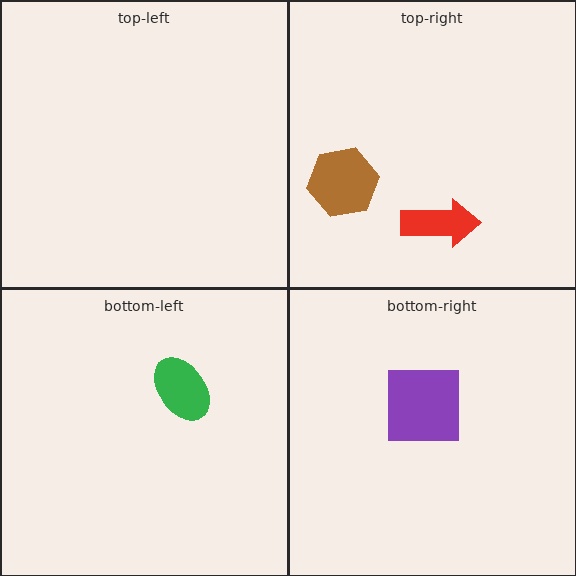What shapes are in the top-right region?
The brown hexagon, the red arrow.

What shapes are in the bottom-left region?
The green ellipse.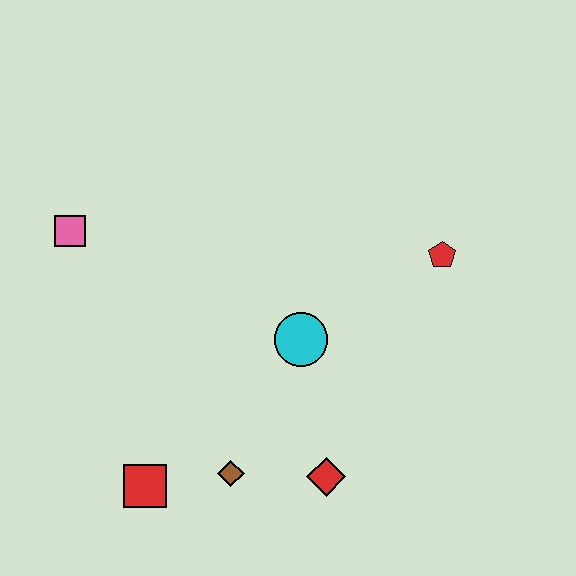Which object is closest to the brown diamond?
The red square is closest to the brown diamond.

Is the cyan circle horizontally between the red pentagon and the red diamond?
No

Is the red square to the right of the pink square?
Yes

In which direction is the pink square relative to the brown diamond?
The pink square is above the brown diamond.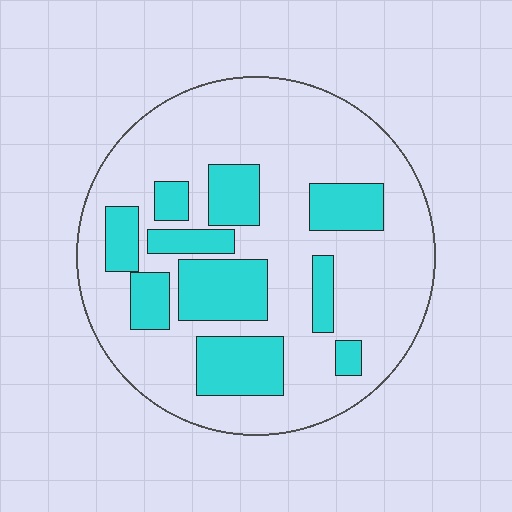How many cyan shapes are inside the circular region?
10.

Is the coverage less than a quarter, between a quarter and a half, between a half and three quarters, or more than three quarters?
Between a quarter and a half.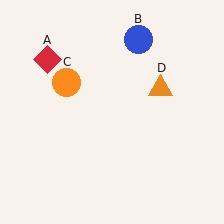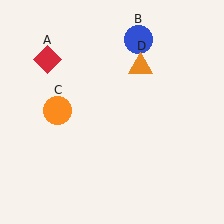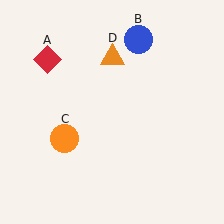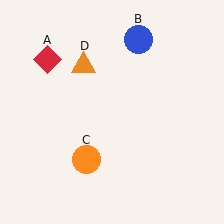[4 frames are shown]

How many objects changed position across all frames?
2 objects changed position: orange circle (object C), orange triangle (object D).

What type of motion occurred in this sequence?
The orange circle (object C), orange triangle (object D) rotated counterclockwise around the center of the scene.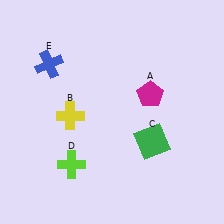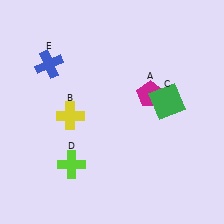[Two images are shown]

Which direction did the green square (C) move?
The green square (C) moved up.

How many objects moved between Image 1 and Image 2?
1 object moved between the two images.